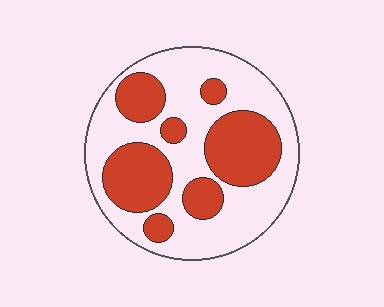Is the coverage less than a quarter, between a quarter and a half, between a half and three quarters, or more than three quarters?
Between a quarter and a half.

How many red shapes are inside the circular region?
7.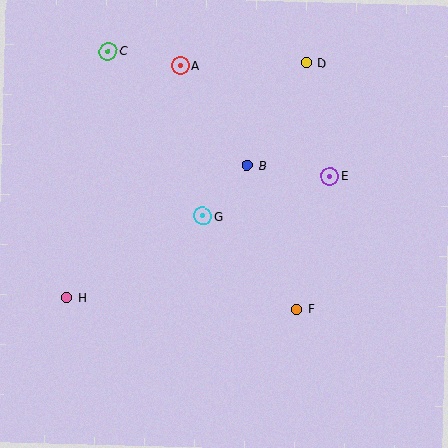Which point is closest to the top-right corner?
Point D is closest to the top-right corner.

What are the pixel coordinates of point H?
Point H is at (67, 298).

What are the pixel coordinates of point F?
Point F is at (296, 309).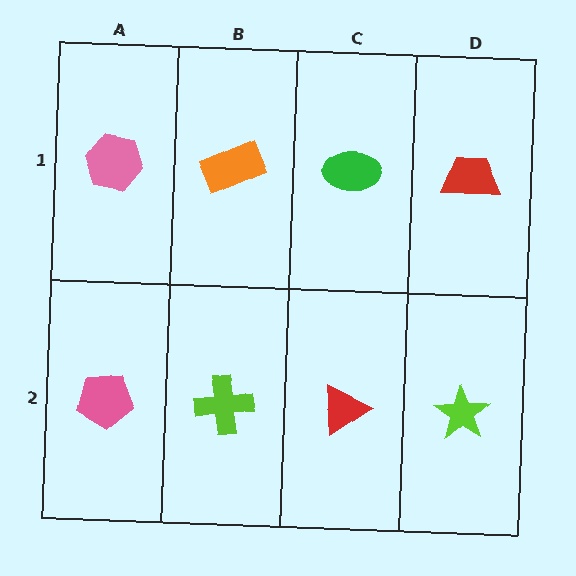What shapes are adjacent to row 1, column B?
A lime cross (row 2, column B), a pink hexagon (row 1, column A), a green ellipse (row 1, column C).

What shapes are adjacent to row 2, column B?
An orange rectangle (row 1, column B), a pink pentagon (row 2, column A), a red triangle (row 2, column C).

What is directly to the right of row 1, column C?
A red trapezoid.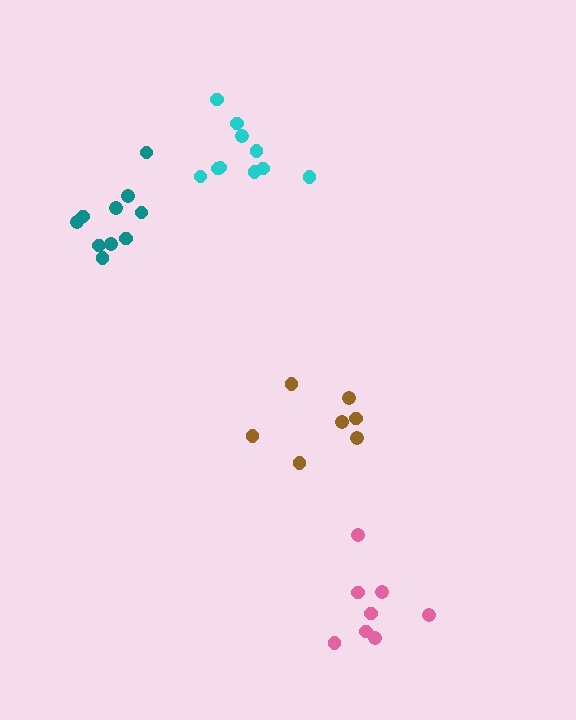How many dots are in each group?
Group 1: 8 dots, Group 2: 10 dots, Group 3: 7 dots, Group 4: 10 dots (35 total).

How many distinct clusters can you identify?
There are 4 distinct clusters.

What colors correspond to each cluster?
The clusters are colored: pink, teal, brown, cyan.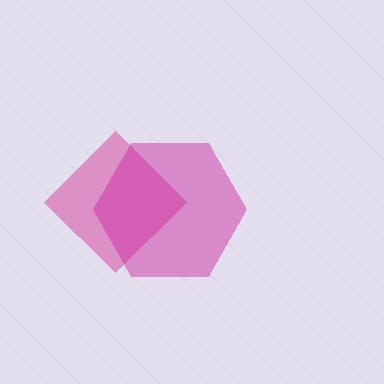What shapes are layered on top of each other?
The layered shapes are: a pink diamond, a magenta hexagon.